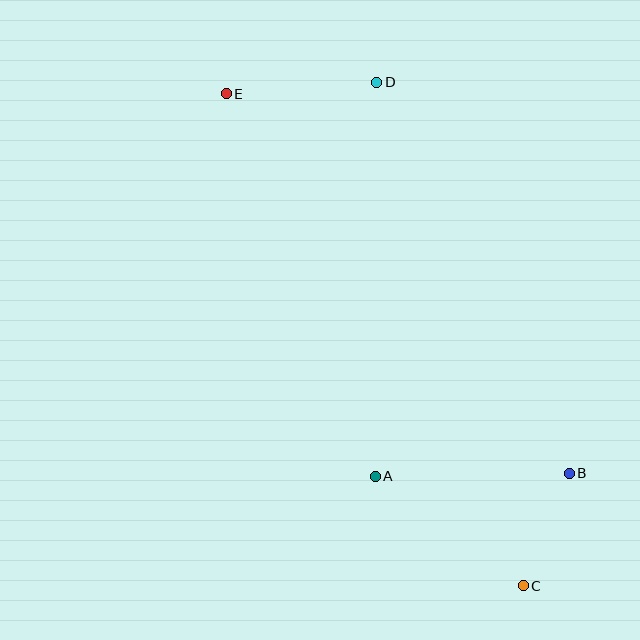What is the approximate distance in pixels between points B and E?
The distance between B and E is approximately 512 pixels.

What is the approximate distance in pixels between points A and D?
The distance between A and D is approximately 394 pixels.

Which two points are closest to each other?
Points B and C are closest to each other.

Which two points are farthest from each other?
Points C and E are farthest from each other.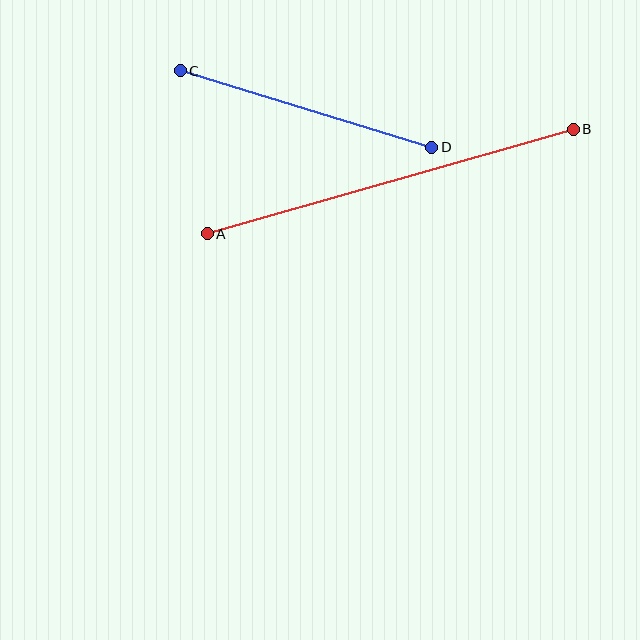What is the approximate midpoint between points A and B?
The midpoint is at approximately (390, 182) pixels.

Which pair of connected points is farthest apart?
Points A and B are farthest apart.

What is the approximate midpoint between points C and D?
The midpoint is at approximately (306, 109) pixels.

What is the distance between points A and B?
The distance is approximately 381 pixels.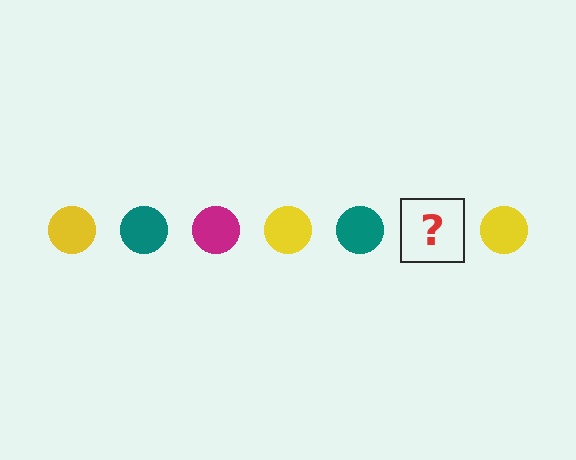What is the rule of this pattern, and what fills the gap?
The rule is that the pattern cycles through yellow, teal, magenta circles. The gap should be filled with a magenta circle.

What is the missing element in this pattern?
The missing element is a magenta circle.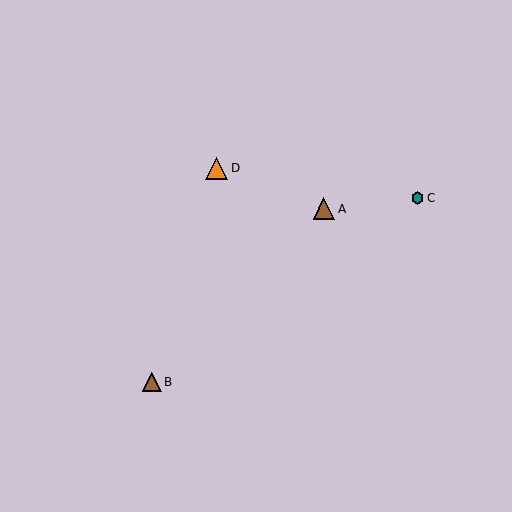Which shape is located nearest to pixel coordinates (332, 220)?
The brown triangle (labeled A) at (324, 209) is nearest to that location.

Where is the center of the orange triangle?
The center of the orange triangle is at (217, 168).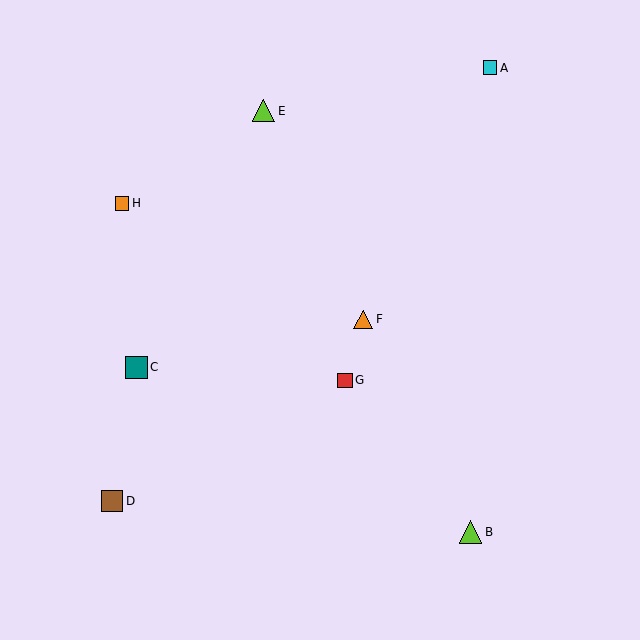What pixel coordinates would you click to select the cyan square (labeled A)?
Click at (490, 68) to select the cyan square A.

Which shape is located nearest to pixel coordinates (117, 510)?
The brown square (labeled D) at (112, 501) is nearest to that location.